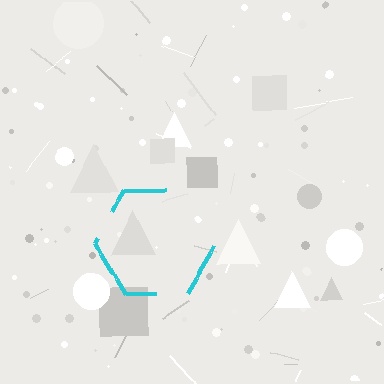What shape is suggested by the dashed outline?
The dashed outline suggests a hexagon.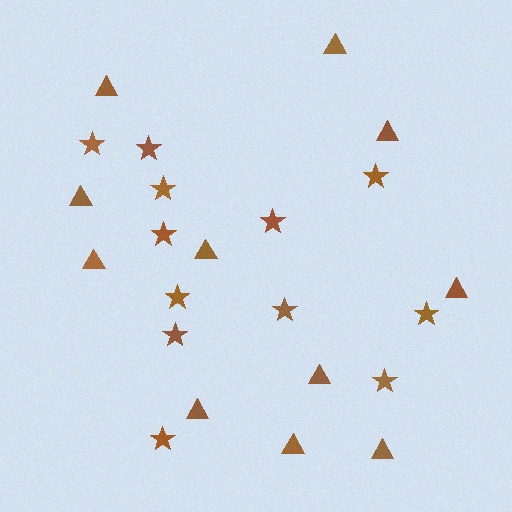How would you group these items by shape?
There are 2 groups: one group of stars (12) and one group of triangles (11).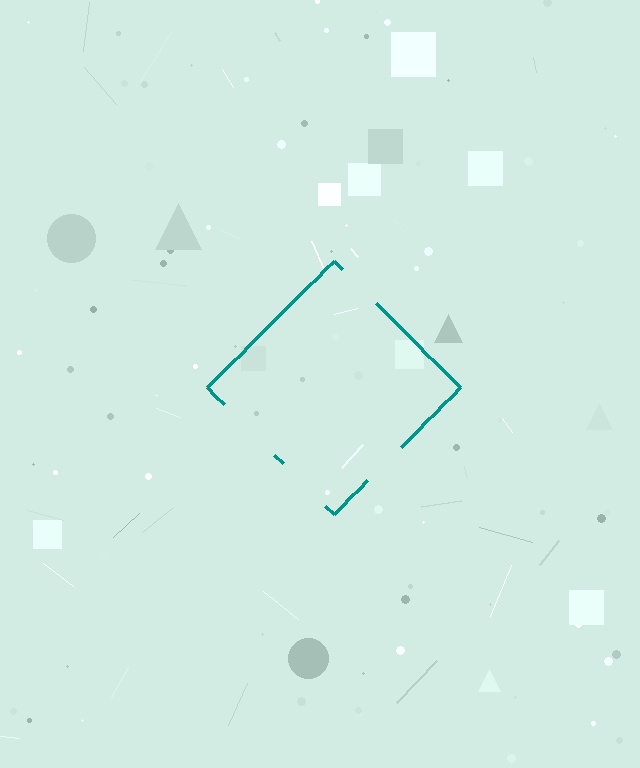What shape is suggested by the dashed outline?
The dashed outline suggests a diamond.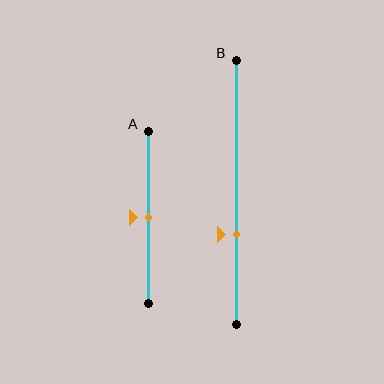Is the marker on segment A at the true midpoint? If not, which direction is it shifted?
Yes, the marker on segment A is at the true midpoint.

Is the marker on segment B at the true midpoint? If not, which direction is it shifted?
No, the marker on segment B is shifted downward by about 16% of the segment length.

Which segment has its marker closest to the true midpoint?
Segment A has its marker closest to the true midpoint.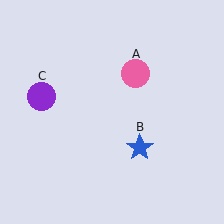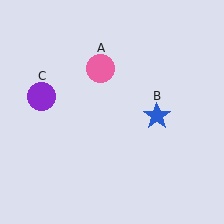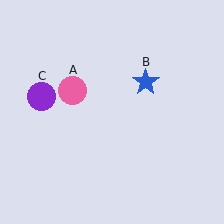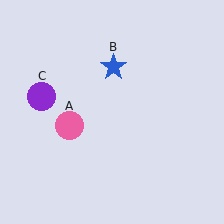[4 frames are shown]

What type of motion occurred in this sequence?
The pink circle (object A), blue star (object B) rotated counterclockwise around the center of the scene.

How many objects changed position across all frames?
2 objects changed position: pink circle (object A), blue star (object B).